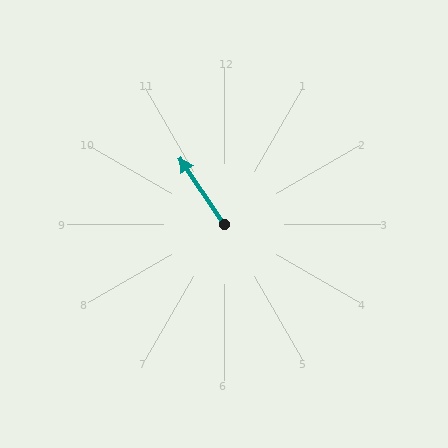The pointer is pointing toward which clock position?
Roughly 11 o'clock.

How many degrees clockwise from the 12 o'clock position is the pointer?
Approximately 326 degrees.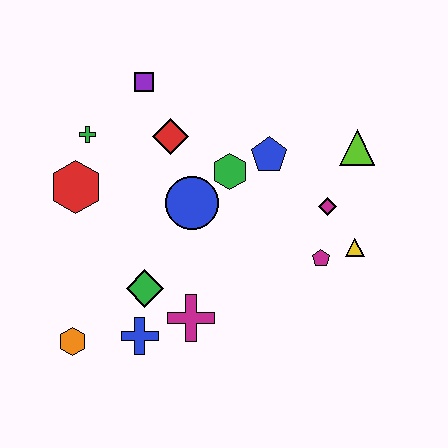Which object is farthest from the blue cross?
The lime triangle is farthest from the blue cross.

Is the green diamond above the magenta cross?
Yes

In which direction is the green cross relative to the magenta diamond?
The green cross is to the left of the magenta diamond.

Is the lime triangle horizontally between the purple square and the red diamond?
No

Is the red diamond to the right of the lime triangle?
No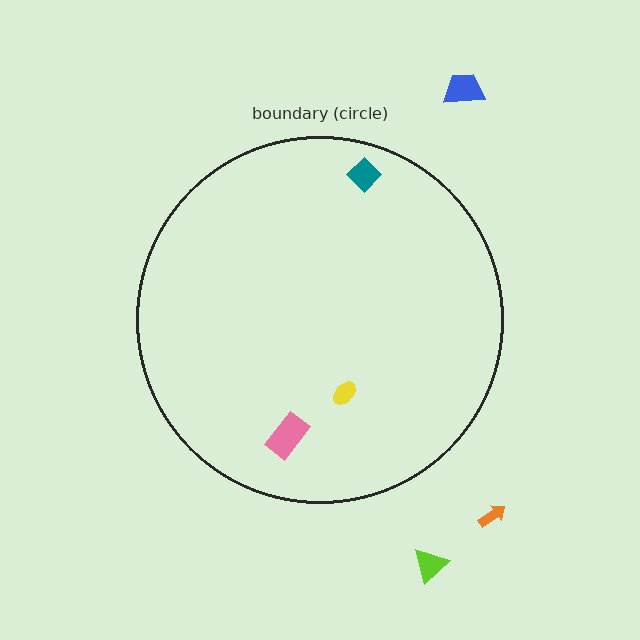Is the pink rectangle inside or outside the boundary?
Inside.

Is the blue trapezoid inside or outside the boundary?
Outside.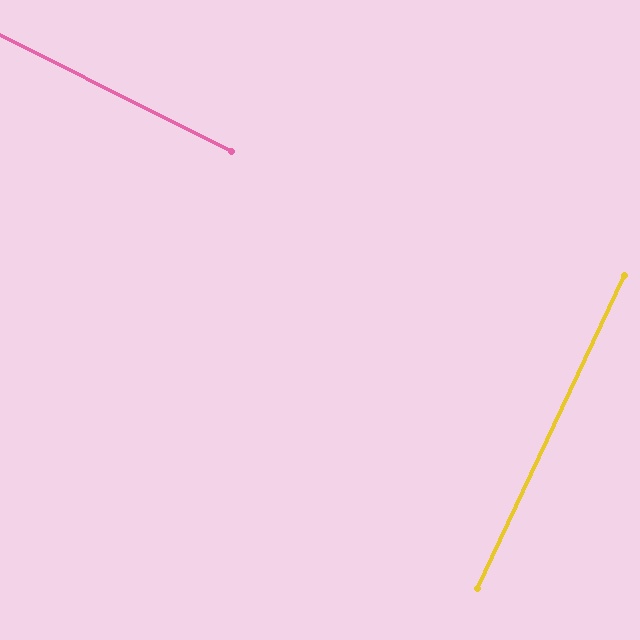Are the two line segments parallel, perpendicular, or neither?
Perpendicular — they meet at approximately 89°.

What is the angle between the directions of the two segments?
Approximately 89 degrees.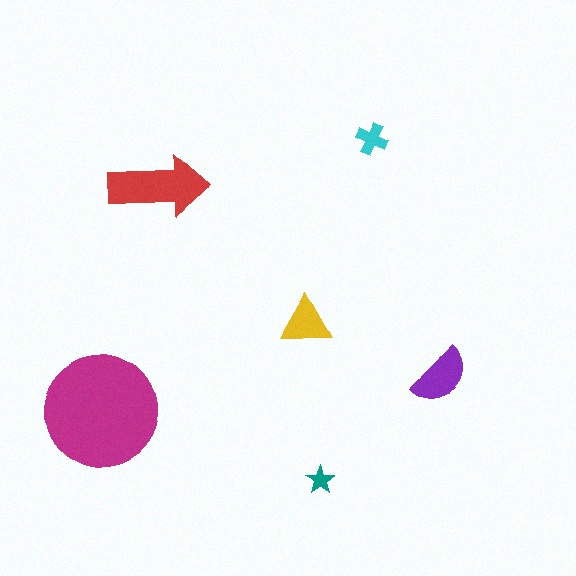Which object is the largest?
The magenta circle.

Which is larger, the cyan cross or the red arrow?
The red arrow.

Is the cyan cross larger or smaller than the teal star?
Larger.